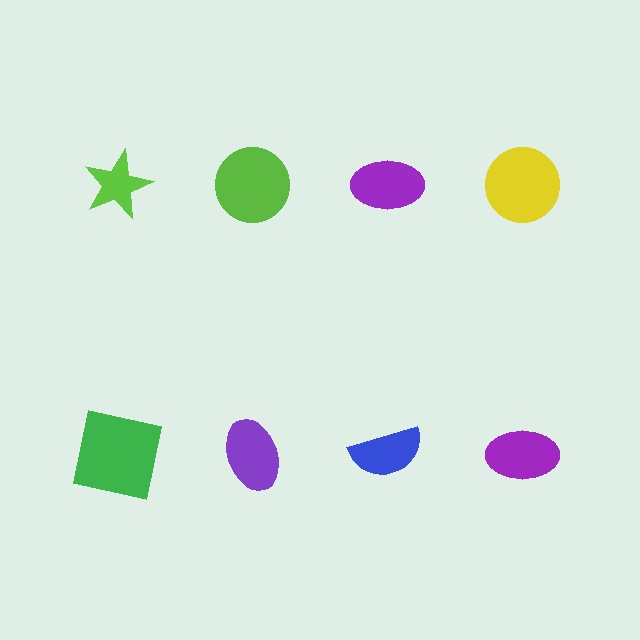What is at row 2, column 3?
A blue semicircle.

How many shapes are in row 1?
4 shapes.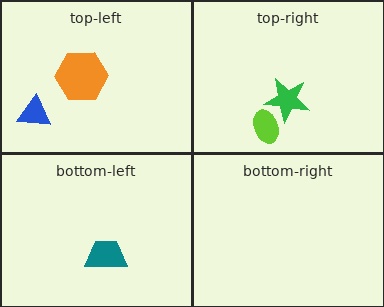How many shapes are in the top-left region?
2.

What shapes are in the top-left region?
The orange hexagon, the blue triangle.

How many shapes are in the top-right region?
2.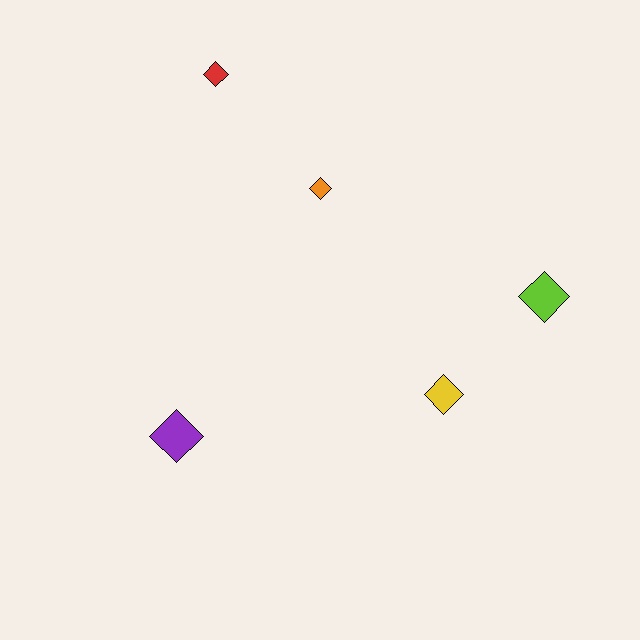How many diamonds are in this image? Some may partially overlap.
There are 5 diamonds.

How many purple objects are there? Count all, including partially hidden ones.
There is 1 purple object.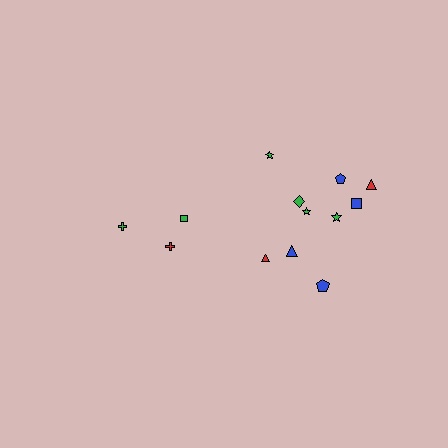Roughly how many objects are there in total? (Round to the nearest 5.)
Roughly 15 objects in total.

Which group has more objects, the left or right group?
The right group.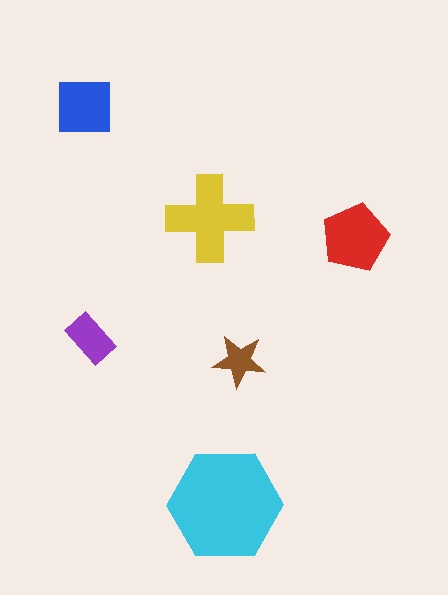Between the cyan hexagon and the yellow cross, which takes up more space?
The cyan hexagon.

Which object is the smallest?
The brown star.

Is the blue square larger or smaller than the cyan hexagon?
Smaller.